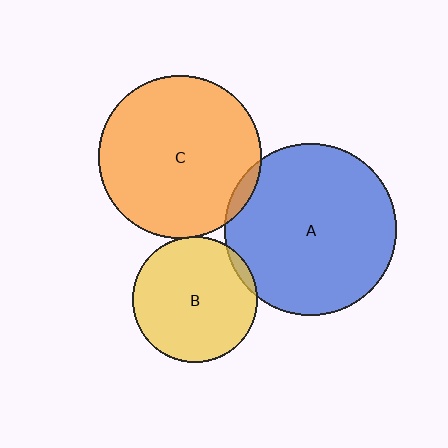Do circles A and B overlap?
Yes.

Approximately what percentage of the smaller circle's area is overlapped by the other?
Approximately 5%.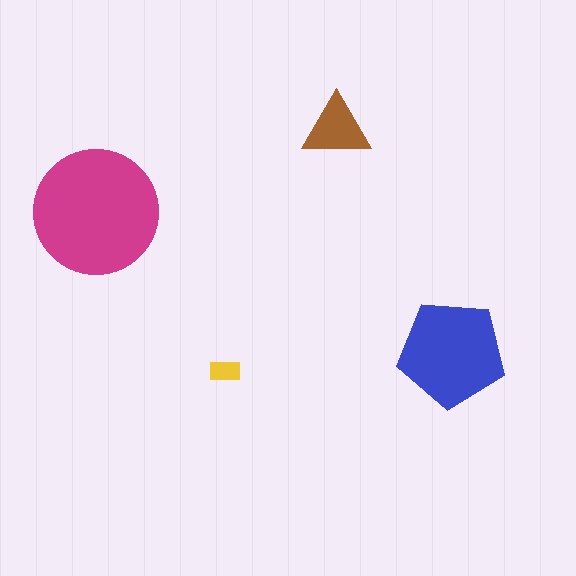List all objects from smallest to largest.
The yellow rectangle, the brown triangle, the blue pentagon, the magenta circle.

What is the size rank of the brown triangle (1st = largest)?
3rd.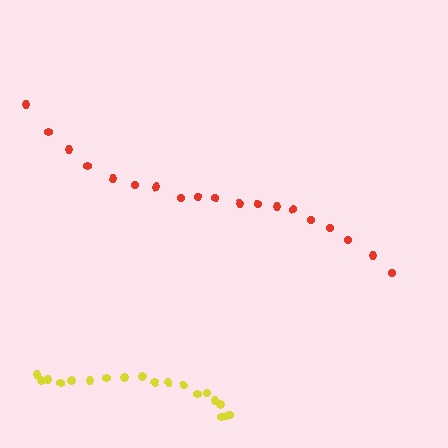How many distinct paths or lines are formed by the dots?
There are 2 distinct paths.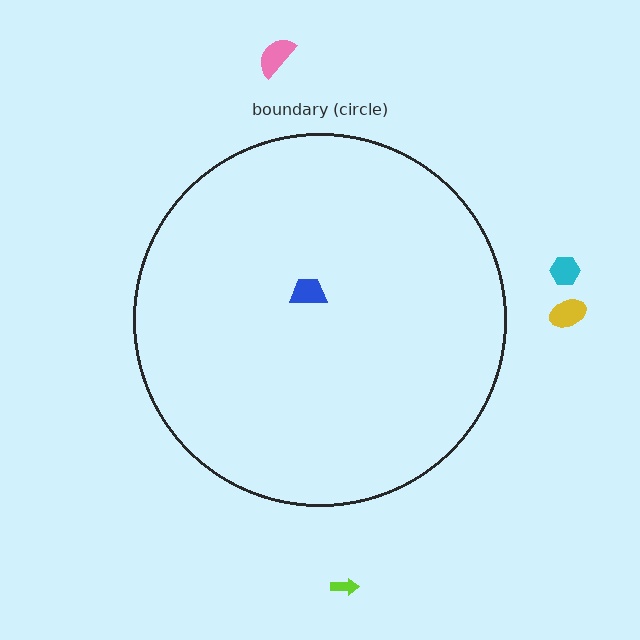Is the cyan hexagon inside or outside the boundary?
Outside.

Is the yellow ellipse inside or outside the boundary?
Outside.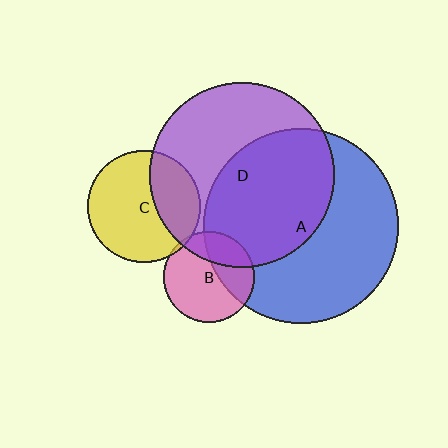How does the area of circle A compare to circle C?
Approximately 3.0 times.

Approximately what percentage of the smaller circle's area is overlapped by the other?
Approximately 25%.